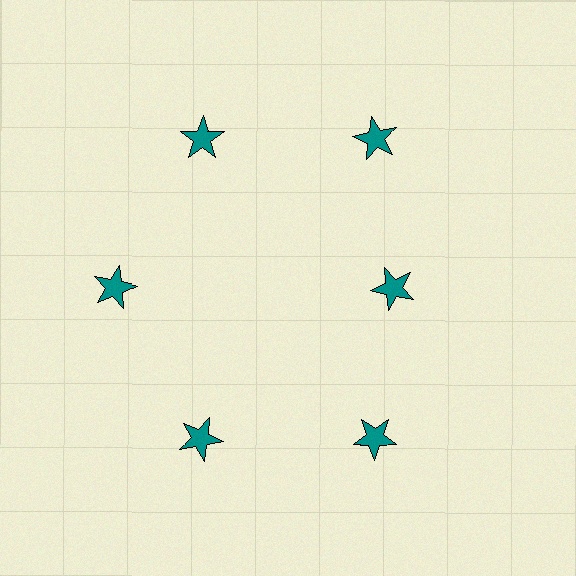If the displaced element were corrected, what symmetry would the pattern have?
It would have 6-fold rotational symmetry — the pattern would map onto itself every 60 degrees.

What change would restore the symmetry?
The symmetry would be restored by moving it outward, back onto the ring so that all 6 stars sit at equal angles and equal distance from the center.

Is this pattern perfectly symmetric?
No. The 6 teal stars are arranged in a ring, but one element near the 3 o'clock position is pulled inward toward the center, breaking the 6-fold rotational symmetry.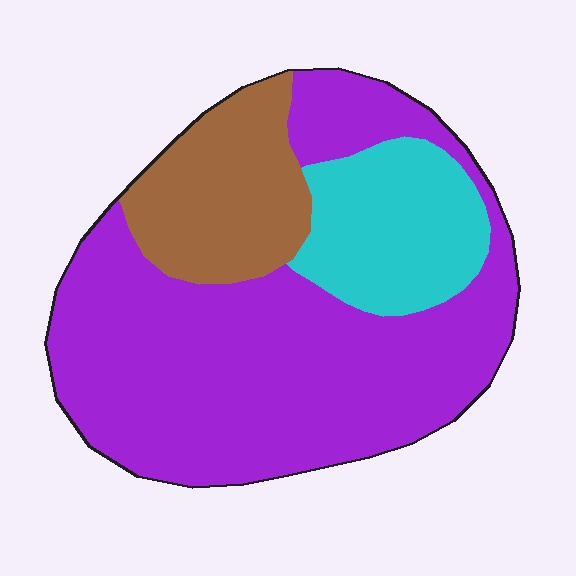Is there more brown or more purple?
Purple.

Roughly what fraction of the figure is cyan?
Cyan takes up about one sixth (1/6) of the figure.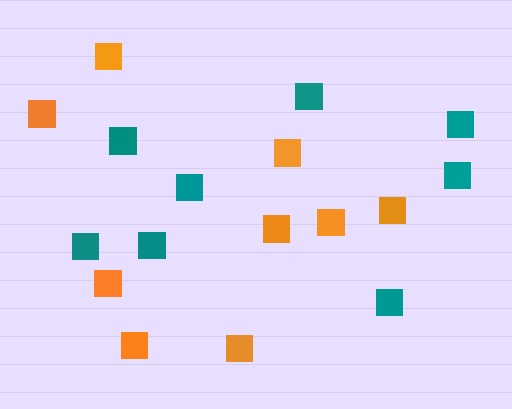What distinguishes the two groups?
There are 2 groups: one group of teal squares (8) and one group of orange squares (9).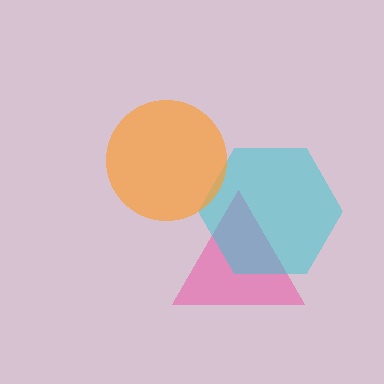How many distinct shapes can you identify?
There are 3 distinct shapes: a pink triangle, a cyan hexagon, an orange circle.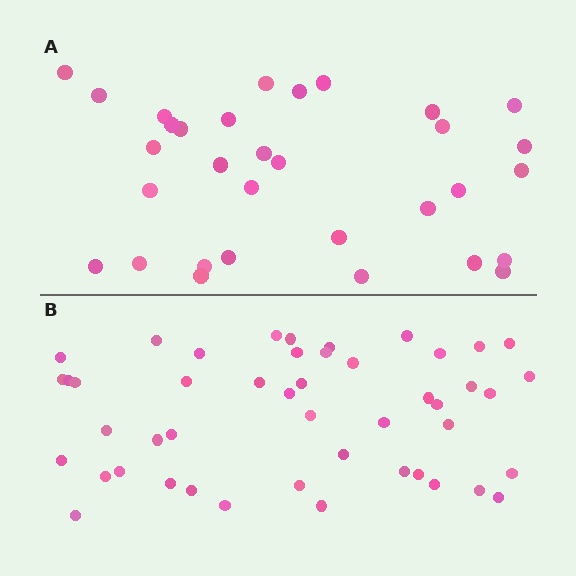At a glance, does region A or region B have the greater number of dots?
Region B (the bottom region) has more dots.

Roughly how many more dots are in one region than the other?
Region B has approximately 15 more dots than region A.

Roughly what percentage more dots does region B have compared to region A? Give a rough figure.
About 45% more.